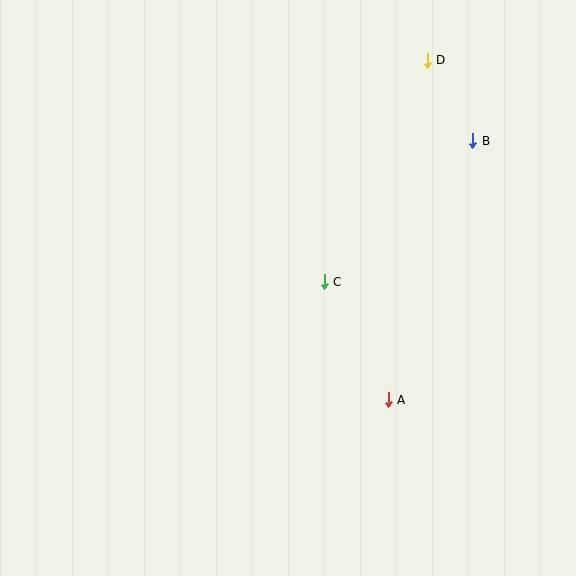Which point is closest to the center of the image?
Point C at (324, 282) is closest to the center.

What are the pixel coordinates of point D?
Point D is at (427, 60).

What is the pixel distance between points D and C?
The distance between D and C is 244 pixels.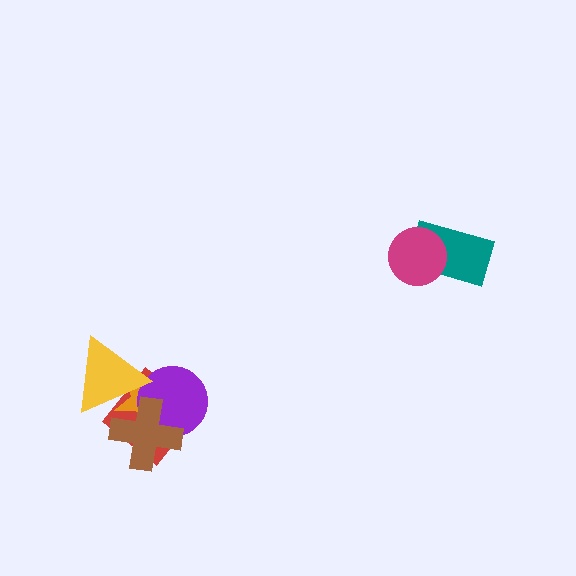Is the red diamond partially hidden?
Yes, it is partially covered by another shape.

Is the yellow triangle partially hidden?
No, no other shape covers it.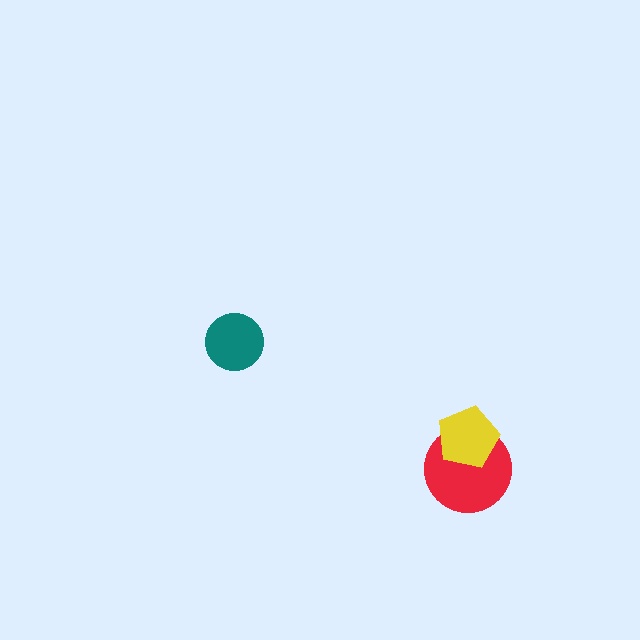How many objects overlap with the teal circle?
0 objects overlap with the teal circle.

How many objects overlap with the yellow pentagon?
1 object overlaps with the yellow pentagon.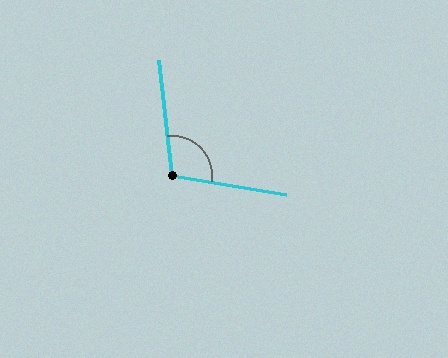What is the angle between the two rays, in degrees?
Approximately 106 degrees.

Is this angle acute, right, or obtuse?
It is obtuse.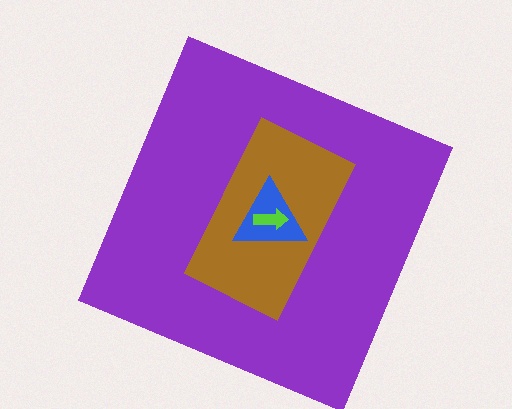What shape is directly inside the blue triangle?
The lime arrow.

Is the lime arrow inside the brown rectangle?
Yes.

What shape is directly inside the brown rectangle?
The blue triangle.